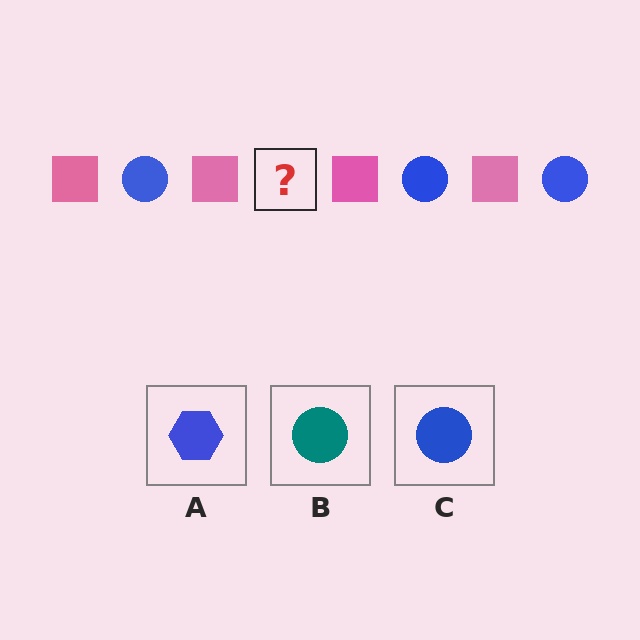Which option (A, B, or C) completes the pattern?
C.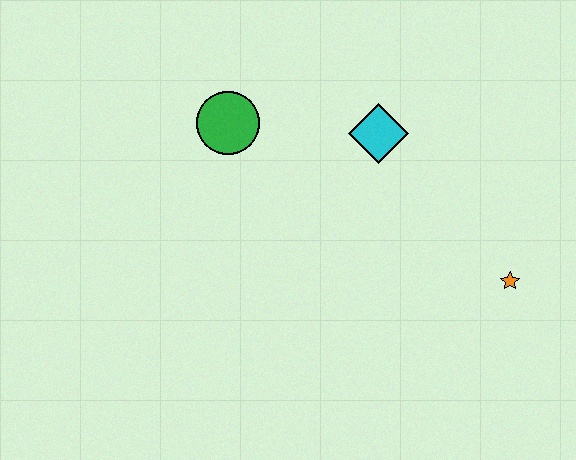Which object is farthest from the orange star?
The green circle is farthest from the orange star.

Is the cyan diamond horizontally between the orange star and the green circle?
Yes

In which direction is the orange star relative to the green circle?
The orange star is to the right of the green circle.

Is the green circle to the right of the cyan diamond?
No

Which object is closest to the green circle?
The cyan diamond is closest to the green circle.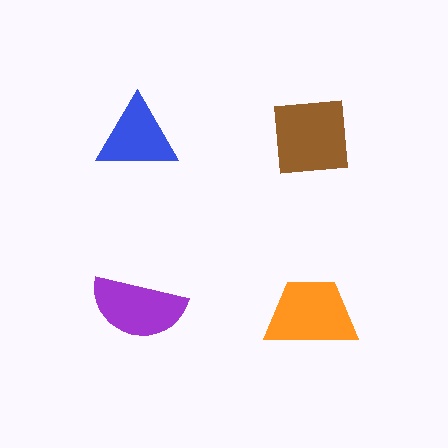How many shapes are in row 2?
2 shapes.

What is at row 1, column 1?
A blue triangle.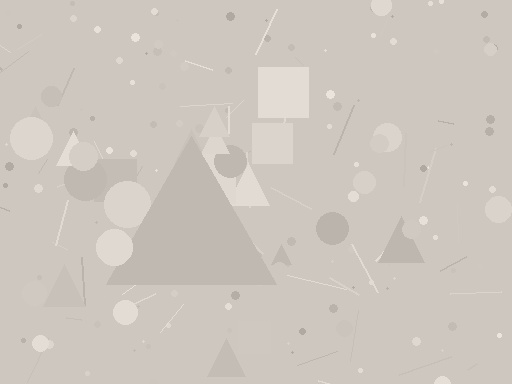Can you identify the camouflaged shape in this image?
The camouflaged shape is a triangle.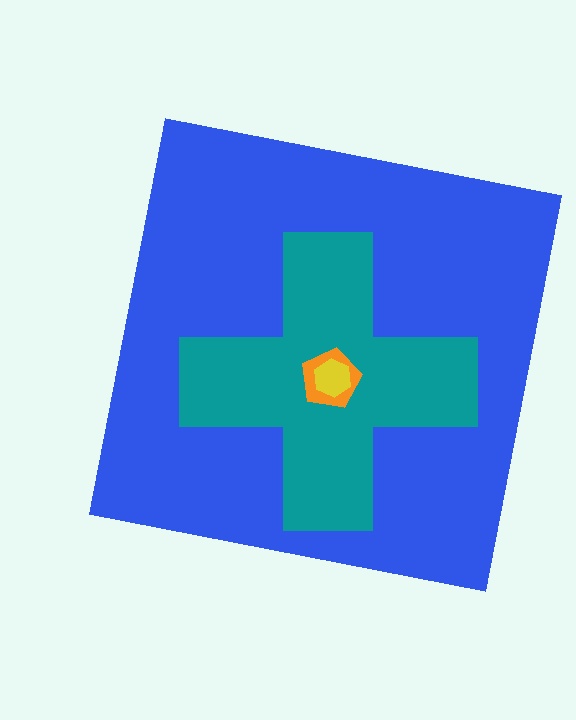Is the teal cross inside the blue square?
Yes.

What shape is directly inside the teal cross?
The orange pentagon.